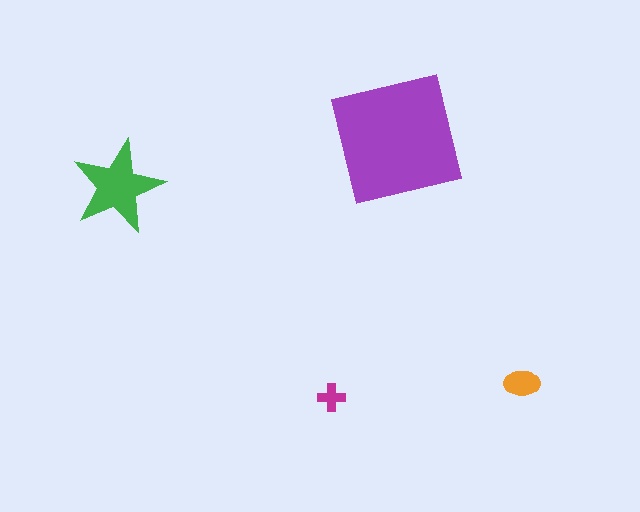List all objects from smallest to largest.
The magenta cross, the orange ellipse, the green star, the purple square.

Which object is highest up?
The purple square is topmost.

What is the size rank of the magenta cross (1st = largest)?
4th.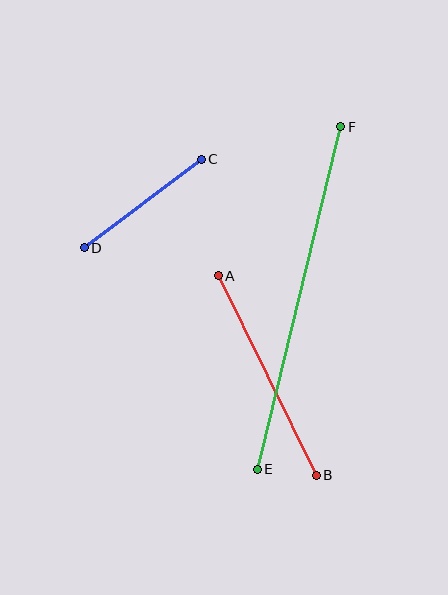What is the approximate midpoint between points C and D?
The midpoint is at approximately (143, 204) pixels.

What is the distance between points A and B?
The distance is approximately 222 pixels.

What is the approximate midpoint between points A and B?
The midpoint is at approximately (267, 376) pixels.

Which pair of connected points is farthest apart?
Points E and F are farthest apart.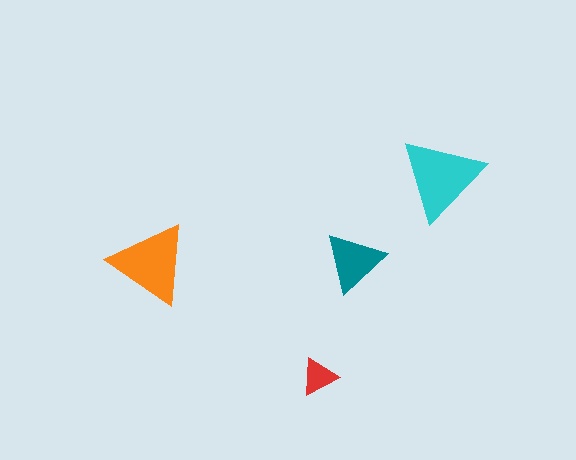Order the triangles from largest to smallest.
the cyan one, the orange one, the teal one, the red one.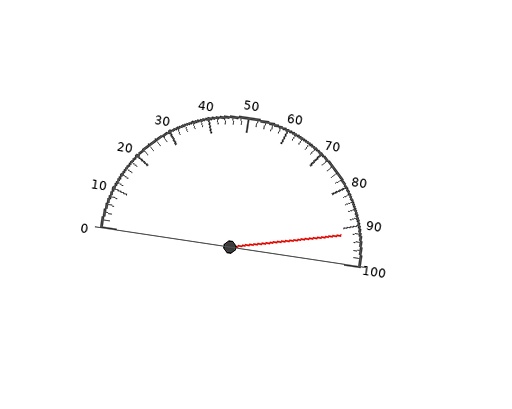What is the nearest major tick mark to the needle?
The nearest major tick mark is 90.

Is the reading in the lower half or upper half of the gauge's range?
The reading is in the upper half of the range (0 to 100).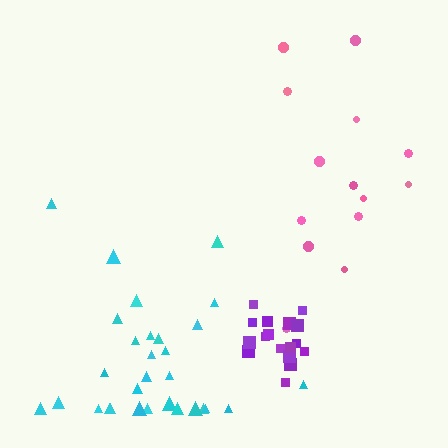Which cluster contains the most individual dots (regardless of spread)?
Cyan (30).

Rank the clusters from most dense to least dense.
purple, cyan, pink.